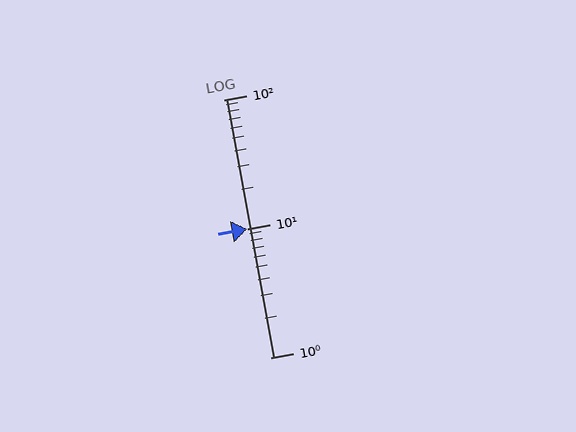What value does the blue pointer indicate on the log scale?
The pointer indicates approximately 10.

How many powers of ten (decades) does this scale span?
The scale spans 2 decades, from 1 to 100.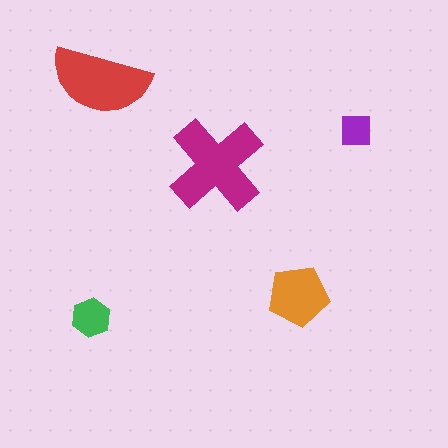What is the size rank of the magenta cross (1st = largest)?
1st.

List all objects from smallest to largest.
The purple square, the green hexagon, the orange pentagon, the red semicircle, the magenta cross.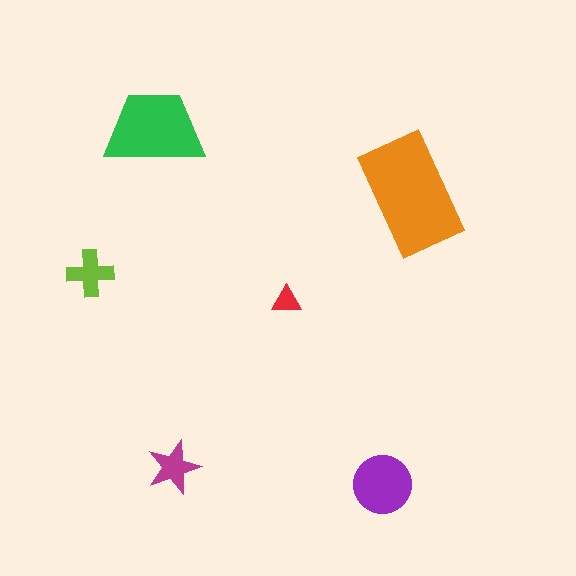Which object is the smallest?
The red triangle.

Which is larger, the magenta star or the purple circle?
The purple circle.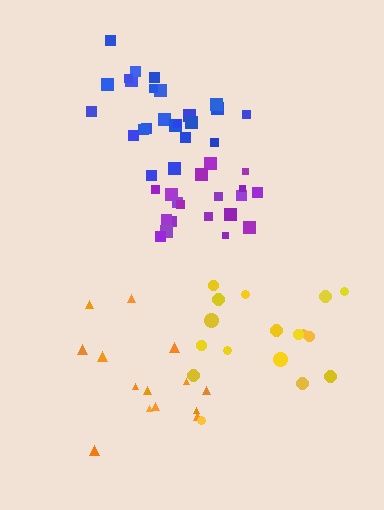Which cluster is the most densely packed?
Purple.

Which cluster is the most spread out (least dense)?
Orange.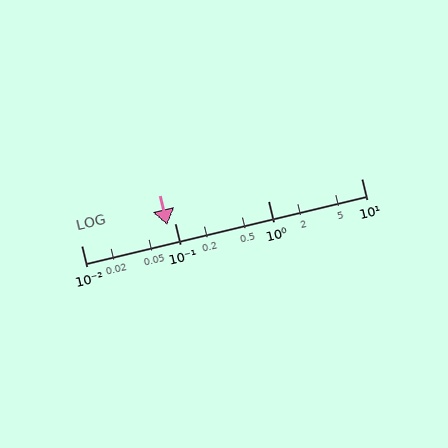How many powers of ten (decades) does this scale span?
The scale spans 3 decades, from 0.01 to 10.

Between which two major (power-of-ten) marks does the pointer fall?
The pointer is between 0.01 and 0.1.